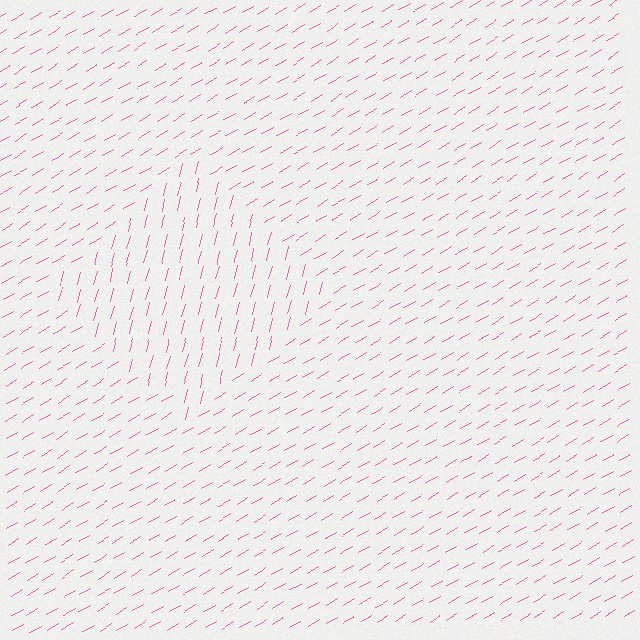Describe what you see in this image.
The image is filled with small pink line segments. A diamond region in the image has lines oriented differently from the surrounding lines, creating a visible texture boundary.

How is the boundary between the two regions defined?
The boundary is defined purely by a change in line orientation (approximately 45 degrees difference). All lines are the same color and thickness.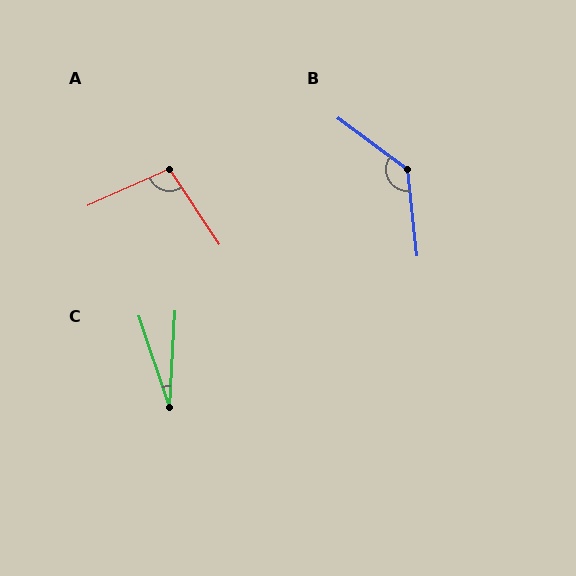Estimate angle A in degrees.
Approximately 99 degrees.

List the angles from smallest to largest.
C (22°), A (99°), B (132°).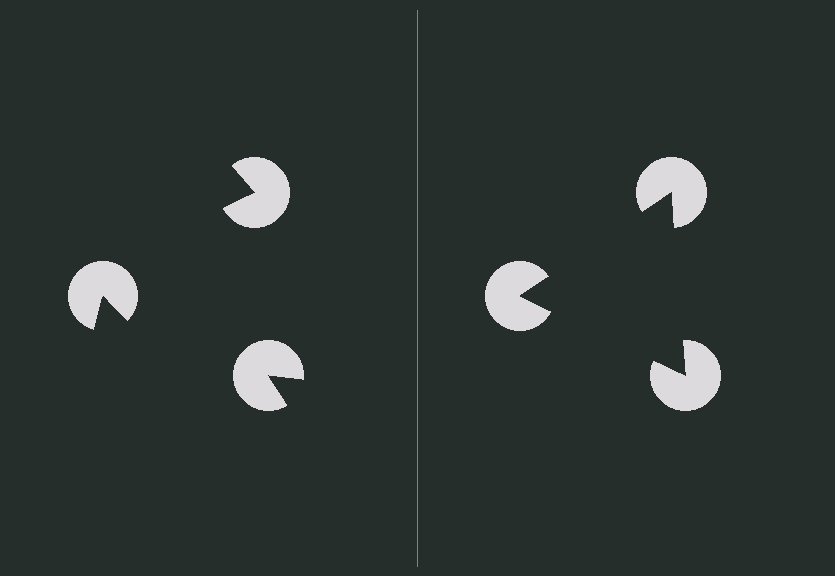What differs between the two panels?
The pac-man discs are positioned identically on both sides; only the wedge orientations differ. On the right they align to a triangle; on the left they are misaligned.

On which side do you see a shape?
An illusory triangle appears on the right side. On the left side the wedge cuts are rotated, so no coherent shape forms.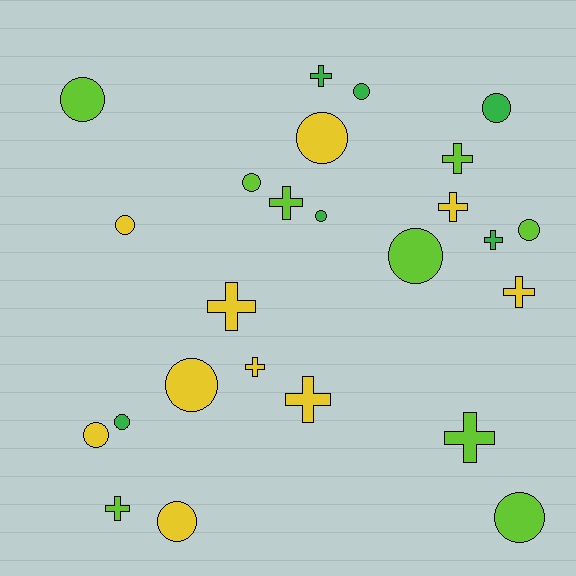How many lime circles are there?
There are 5 lime circles.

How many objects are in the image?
There are 25 objects.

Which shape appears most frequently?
Circle, with 14 objects.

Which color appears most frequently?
Yellow, with 10 objects.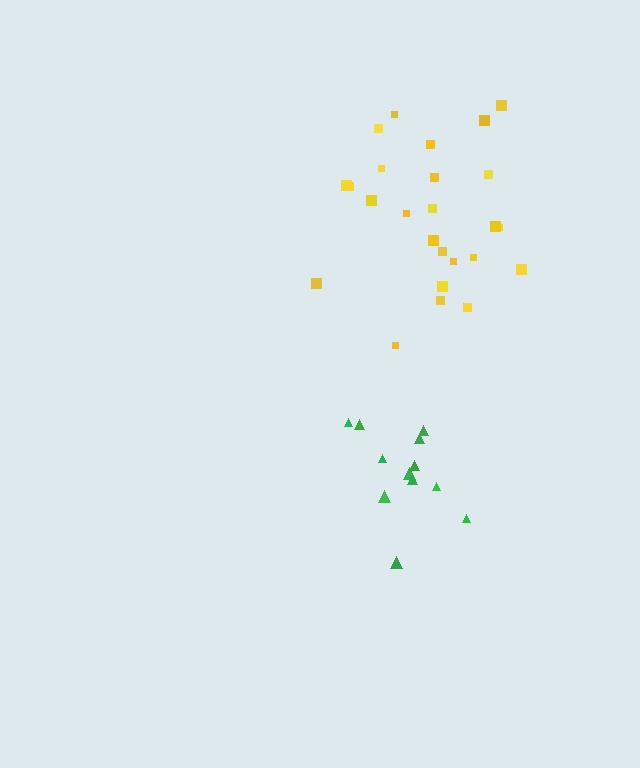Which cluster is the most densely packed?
Green.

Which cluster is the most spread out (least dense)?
Yellow.